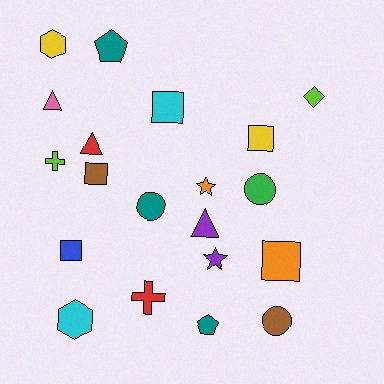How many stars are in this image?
There are 2 stars.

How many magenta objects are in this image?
There are no magenta objects.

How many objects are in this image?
There are 20 objects.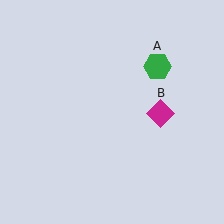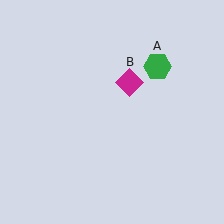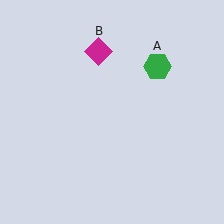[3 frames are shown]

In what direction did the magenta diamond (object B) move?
The magenta diamond (object B) moved up and to the left.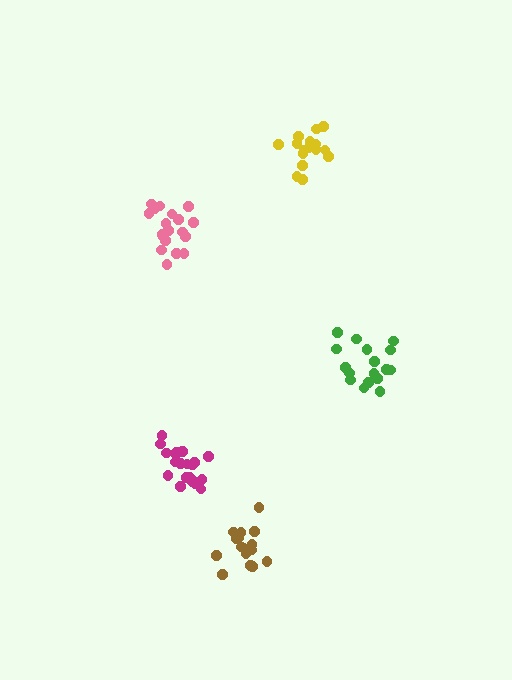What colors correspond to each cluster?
The clusters are colored: yellow, brown, green, magenta, pink.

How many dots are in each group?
Group 1: 17 dots, Group 2: 18 dots, Group 3: 17 dots, Group 4: 21 dots, Group 5: 19 dots (92 total).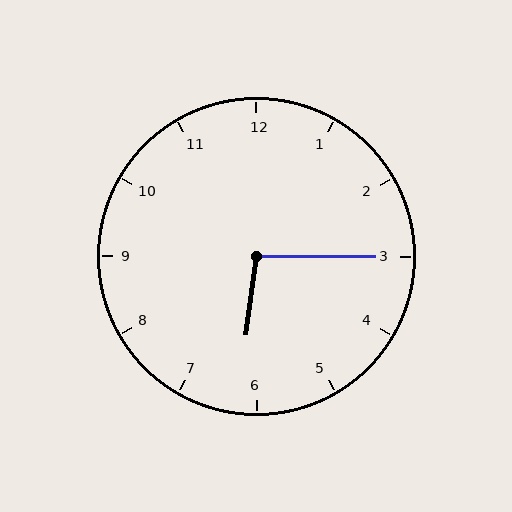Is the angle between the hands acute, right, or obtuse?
It is obtuse.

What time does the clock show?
6:15.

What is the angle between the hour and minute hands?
Approximately 98 degrees.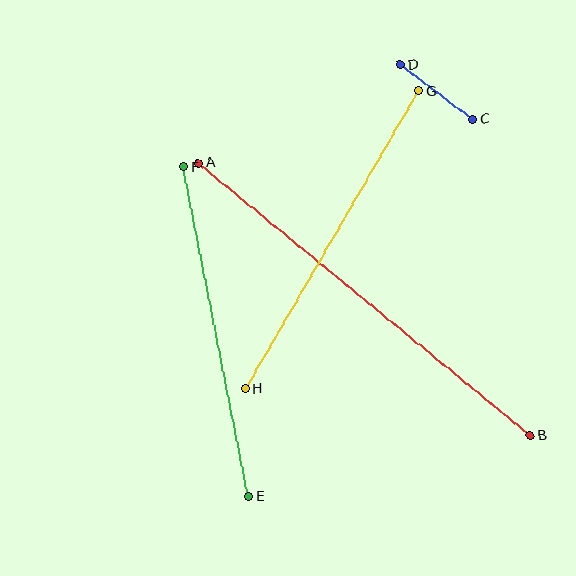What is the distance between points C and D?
The distance is approximately 90 pixels.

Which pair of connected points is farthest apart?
Points A and B are farthest apart.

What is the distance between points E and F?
The distance is approximately 336 pixels.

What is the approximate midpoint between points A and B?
The midpoint is at approximately (364, 299) pixels.